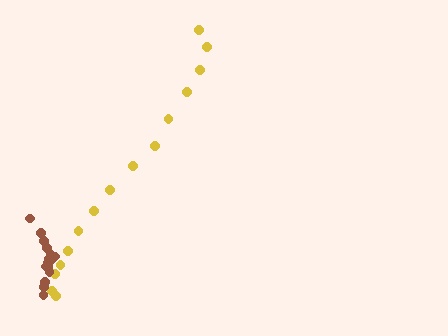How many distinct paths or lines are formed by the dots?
There are 2 distinct paths.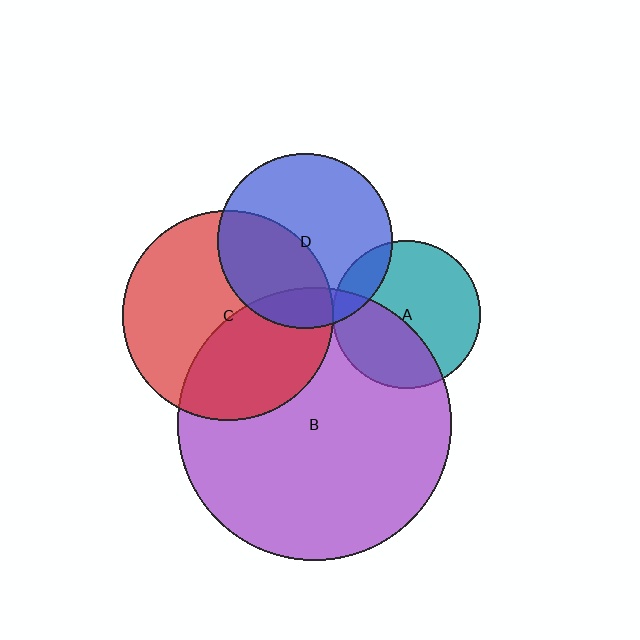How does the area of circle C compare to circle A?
Approximately 2.0 times.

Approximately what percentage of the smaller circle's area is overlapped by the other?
Approximately 15%.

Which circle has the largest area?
Circle B (purple).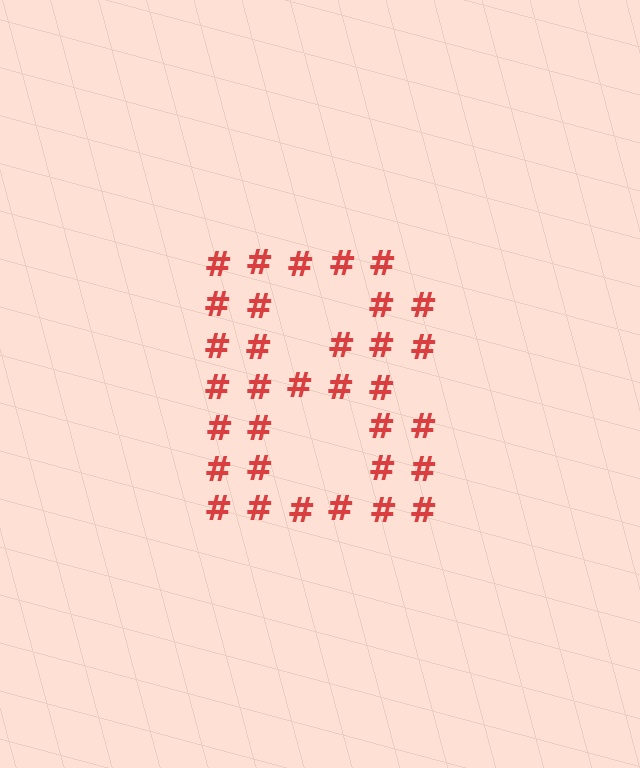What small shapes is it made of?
It is made of small hash symbols.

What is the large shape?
The large shape is the letter B.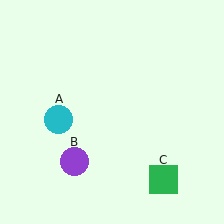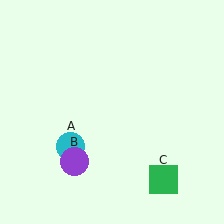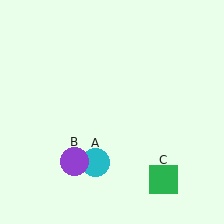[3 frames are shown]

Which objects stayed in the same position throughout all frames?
Purple circle (object B) and green square (object C) remained stationary.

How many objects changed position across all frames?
1 object changed position: cyan circle (object A).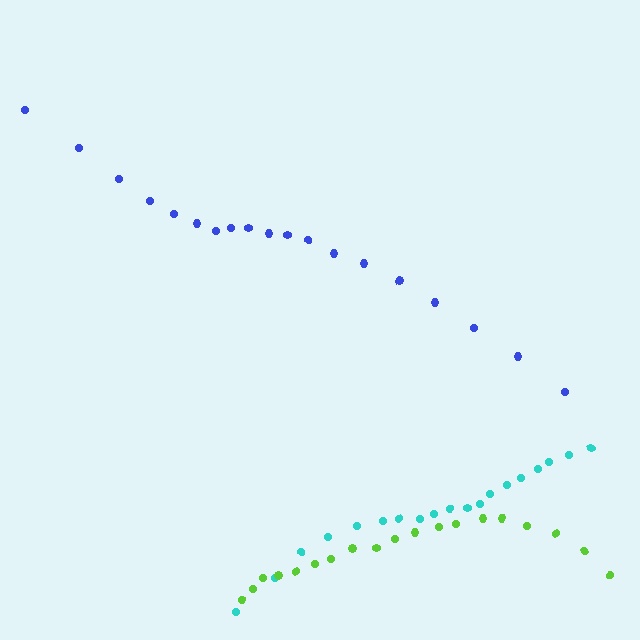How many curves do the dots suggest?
There are 3 distinct paths.